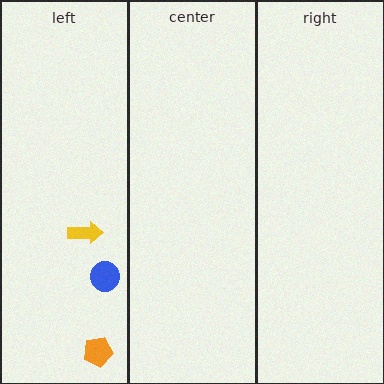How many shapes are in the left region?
3.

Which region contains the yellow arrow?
The left region.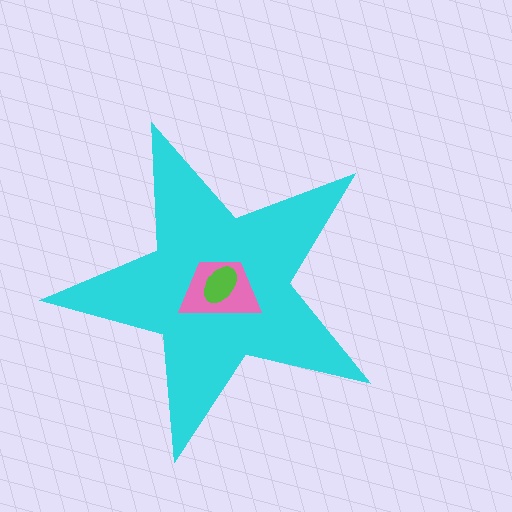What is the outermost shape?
The cyan star.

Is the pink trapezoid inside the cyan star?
Yes.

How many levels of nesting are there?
3.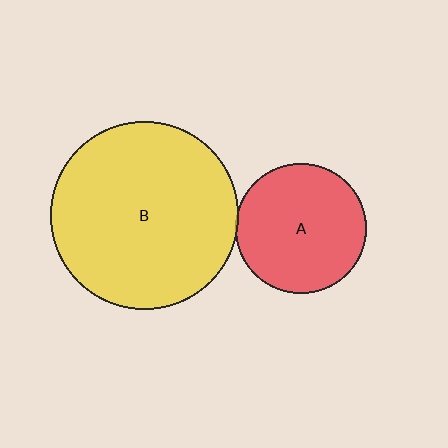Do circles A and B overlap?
Yes.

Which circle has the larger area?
Circle B (yellow).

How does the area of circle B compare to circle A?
Approximately 2.1 times.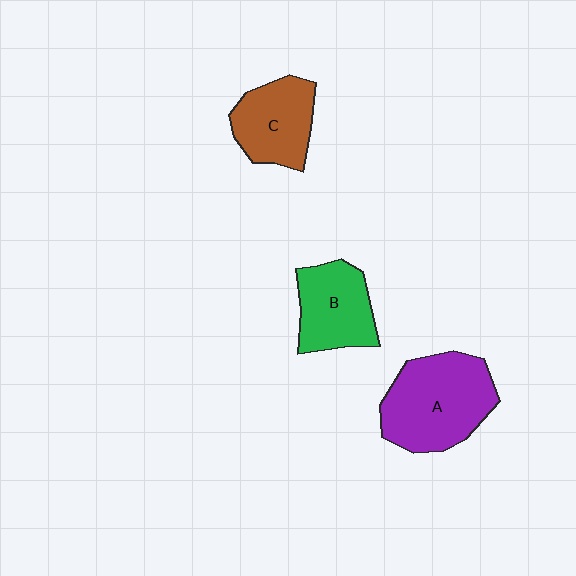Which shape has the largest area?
Shape A (purple).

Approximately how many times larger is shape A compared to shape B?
Approximately 1.5 times.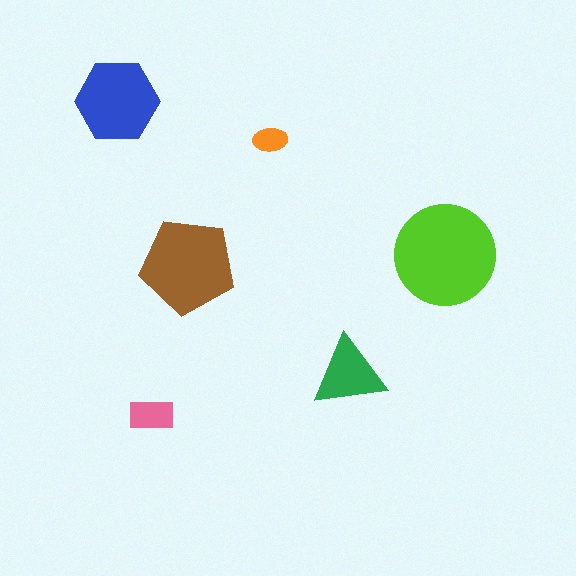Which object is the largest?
The lime circle.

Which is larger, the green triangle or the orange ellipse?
The green triangle.